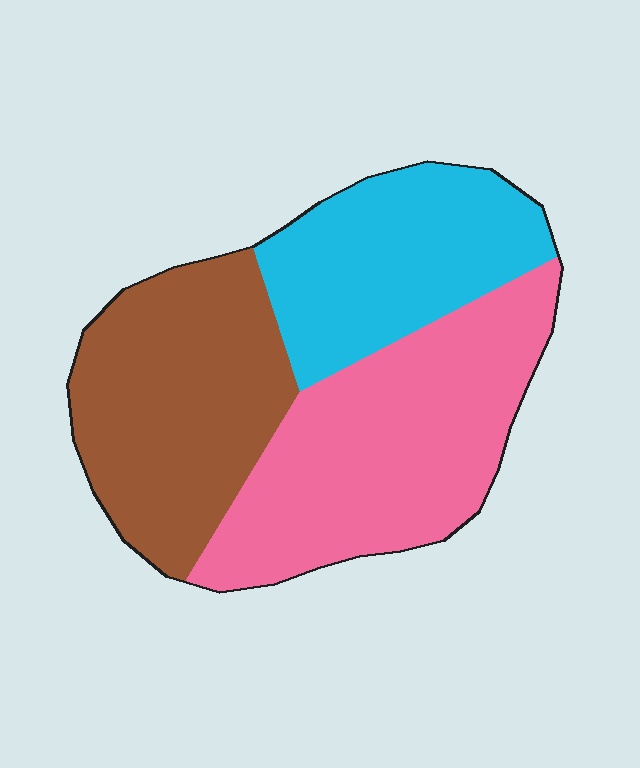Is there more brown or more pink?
Pink.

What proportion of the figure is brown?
Brown covers roughly 35% of the figure.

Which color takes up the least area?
Cyan, at roughly 25%.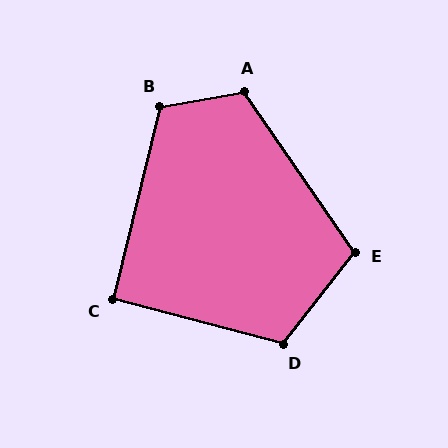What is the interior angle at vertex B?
Approximately 114 degrees (obtuse).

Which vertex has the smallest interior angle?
C, at approximately 91 degrees.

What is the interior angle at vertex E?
Approximately 107 degrees (obtuse).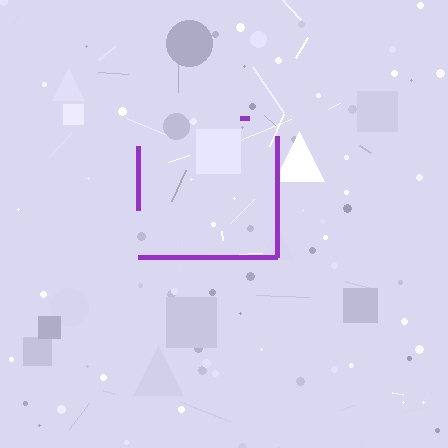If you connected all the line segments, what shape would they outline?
They would outline a square.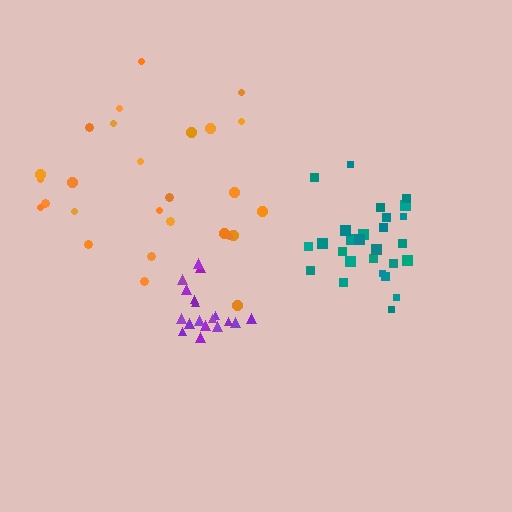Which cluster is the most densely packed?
Purple.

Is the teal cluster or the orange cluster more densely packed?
Teal.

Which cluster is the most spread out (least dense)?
Orange.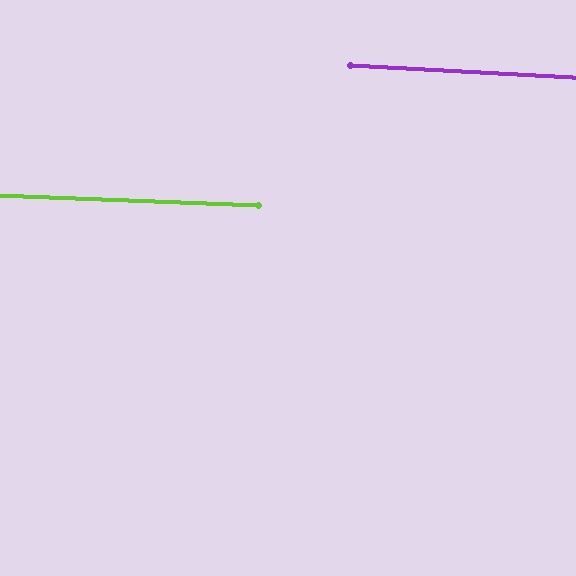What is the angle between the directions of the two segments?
Approximately 1 degree.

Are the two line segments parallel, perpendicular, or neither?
Parallel — their directions differ by only 0.9°.